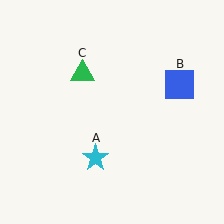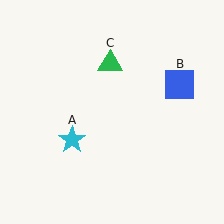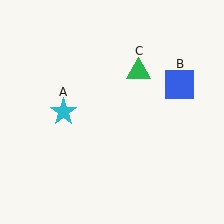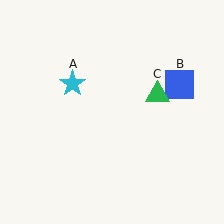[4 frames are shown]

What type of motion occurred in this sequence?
The cyan star (object A), green triangle (object C) rotated clockwise around the center of the scene.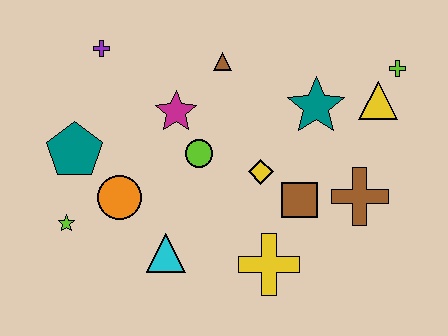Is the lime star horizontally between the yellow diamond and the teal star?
No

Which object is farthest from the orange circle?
The lime cross is farthest from the orange circle.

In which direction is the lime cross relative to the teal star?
The lime cross is to the right of the teal star.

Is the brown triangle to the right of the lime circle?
Yes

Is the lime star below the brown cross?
Yes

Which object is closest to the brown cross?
The brown square is closest to the brown cross.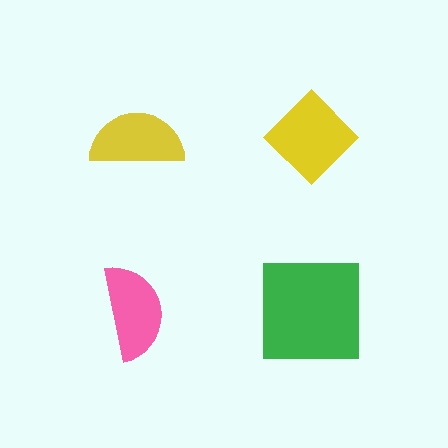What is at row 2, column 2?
A green square.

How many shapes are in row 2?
2 shapes.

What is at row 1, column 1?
A yellow semicircle.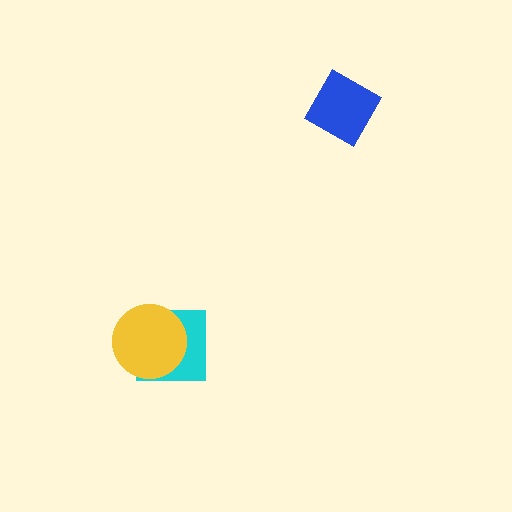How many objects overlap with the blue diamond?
0 objects overlap with the blue diamond.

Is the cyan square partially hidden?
Yes, it is partially covered by another shape.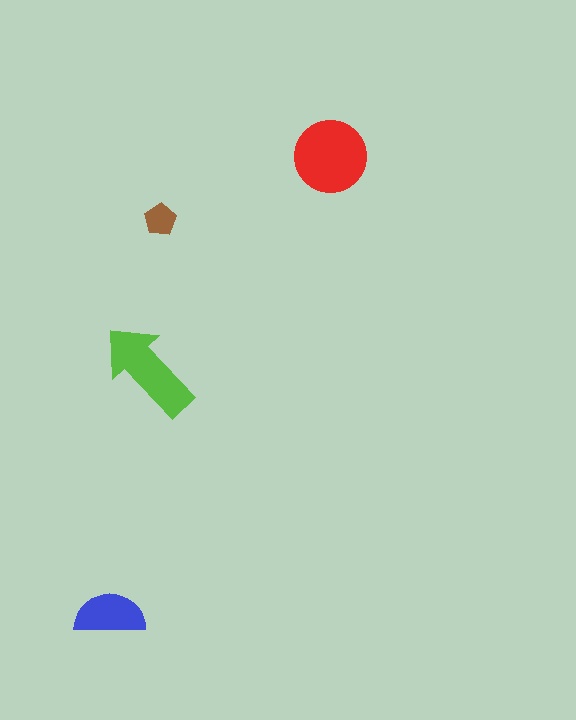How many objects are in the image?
There are 4 objects in the image.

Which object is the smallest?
The brown pentagon.